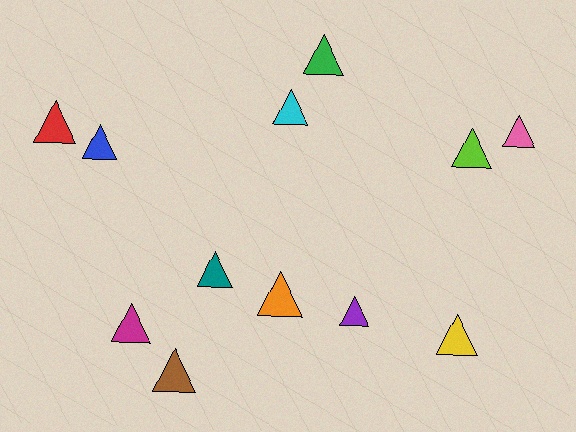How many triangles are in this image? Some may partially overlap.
There are 12 triangles.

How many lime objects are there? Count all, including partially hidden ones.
There is 1 lime object.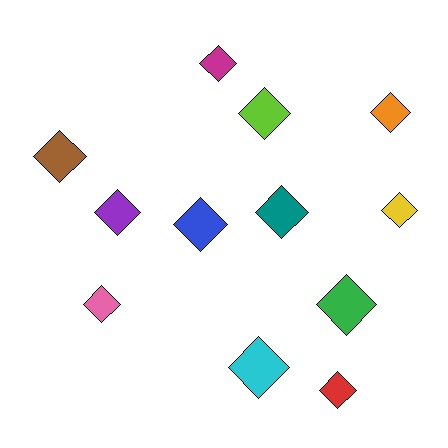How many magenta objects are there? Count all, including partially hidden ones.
There is 1 magenta object.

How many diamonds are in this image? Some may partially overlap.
There are 12 diamonds.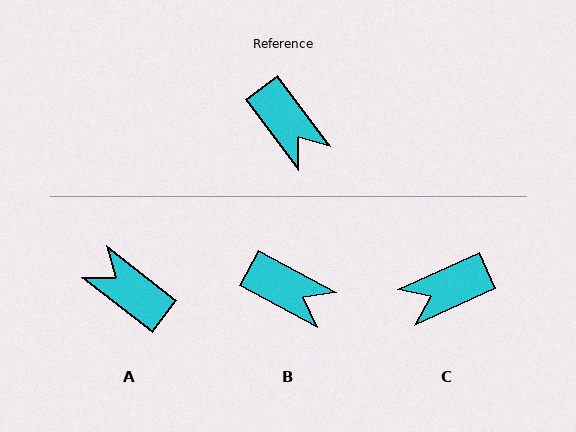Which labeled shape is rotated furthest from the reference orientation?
A, about 165 degrees away.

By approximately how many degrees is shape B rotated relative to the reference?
Approximately 25 degrees counter-clockwise.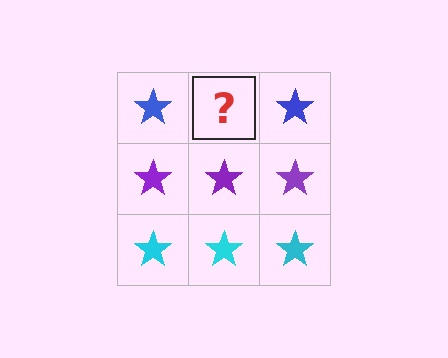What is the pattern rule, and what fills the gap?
The rule is that each row has a consistent color. The gap should be filled with a blue star.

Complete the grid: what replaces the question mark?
The question mark should be replaced with a blue star.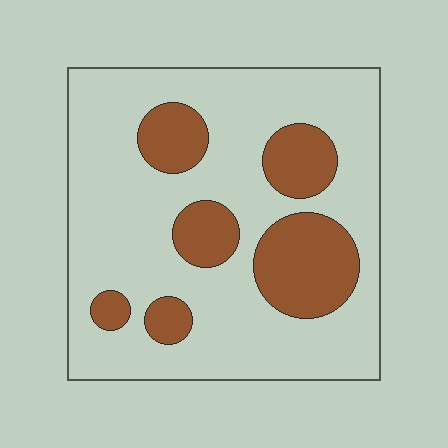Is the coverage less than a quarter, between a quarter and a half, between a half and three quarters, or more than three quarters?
Less than a quarter.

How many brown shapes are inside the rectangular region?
6.